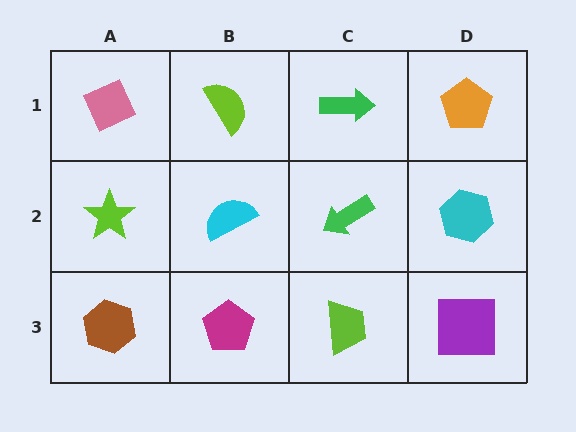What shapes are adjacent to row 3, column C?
A green arrow (row 2, column C), a magenta pentagon (row 3, column B), a purple square (row 3, column D).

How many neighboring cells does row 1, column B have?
3.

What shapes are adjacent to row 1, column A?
A lime star (row 2, column A), a lime semicircle (row 1, column B).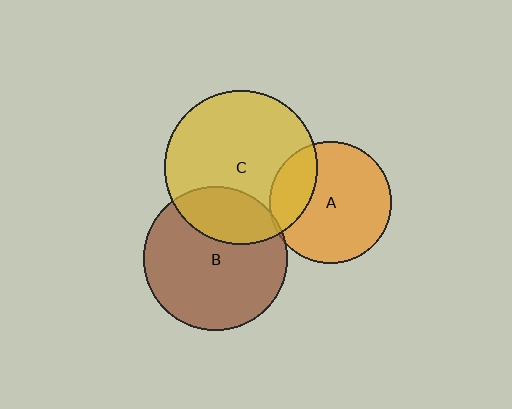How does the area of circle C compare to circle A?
Approximately 1.6 times.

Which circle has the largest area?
Circle C (yellow).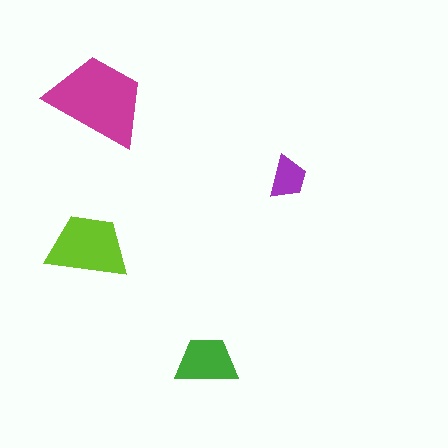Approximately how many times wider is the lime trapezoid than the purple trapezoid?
About 2 times wider.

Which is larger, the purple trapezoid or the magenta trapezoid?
The magenta one.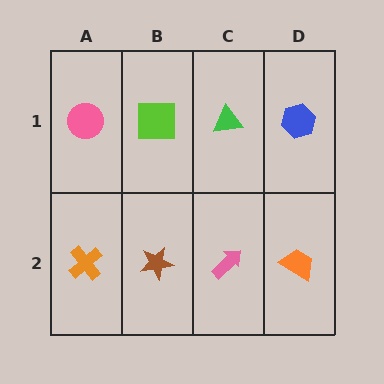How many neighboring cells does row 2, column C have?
3.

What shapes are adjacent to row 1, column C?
A pink arrow (row 2, column C), a lime square (row 1, column B), a blue hexagon (row 1, column D).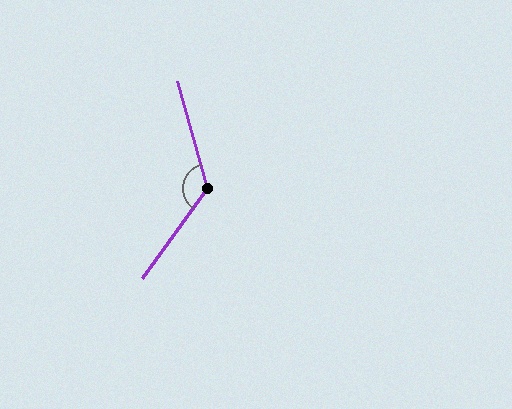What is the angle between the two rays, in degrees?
Approximately 129 degrees.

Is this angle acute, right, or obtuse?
It is obtuse.